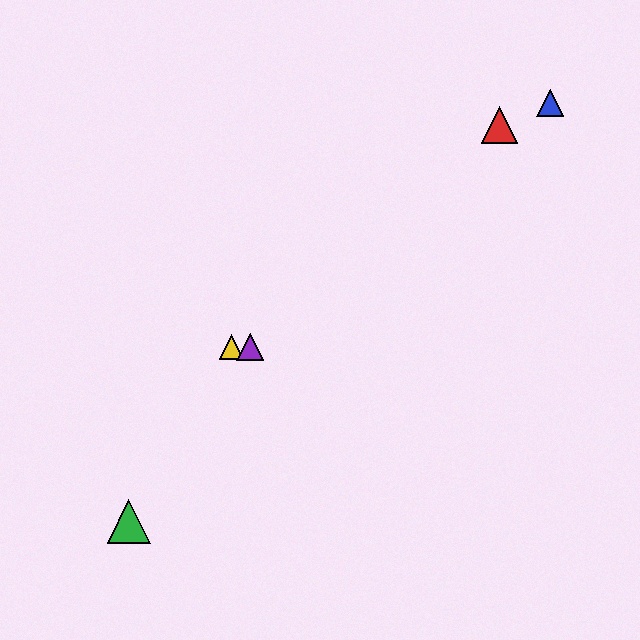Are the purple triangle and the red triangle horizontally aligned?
No, the purple triangle is at y≈347 and the red triangle is at y≈125.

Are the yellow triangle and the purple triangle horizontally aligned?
Yes, both are at y≈347.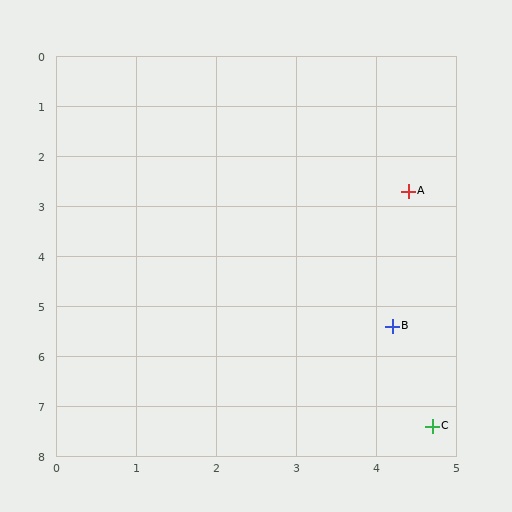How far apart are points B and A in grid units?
Points B and A are about 2.7 grid units apart.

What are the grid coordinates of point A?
Point A is at approximately (4.4, 2.7).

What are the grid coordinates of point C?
Point C is at approximately (4.7, 7.4).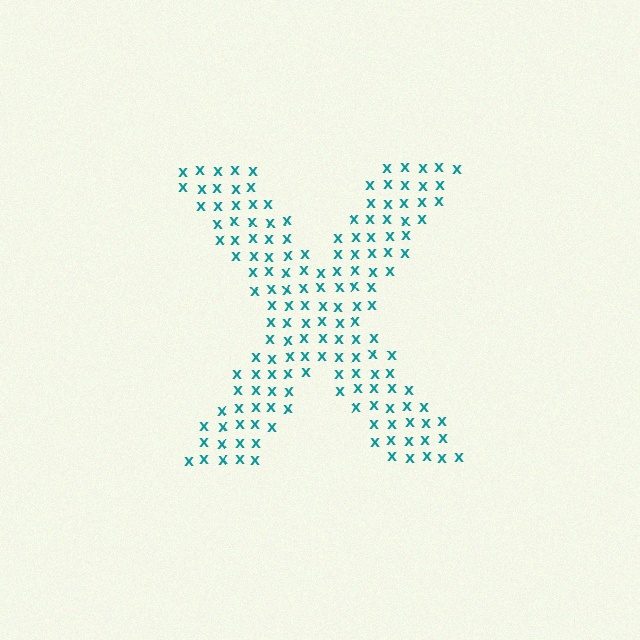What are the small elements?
The small elements are letter X's.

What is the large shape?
The large shape is the letter X.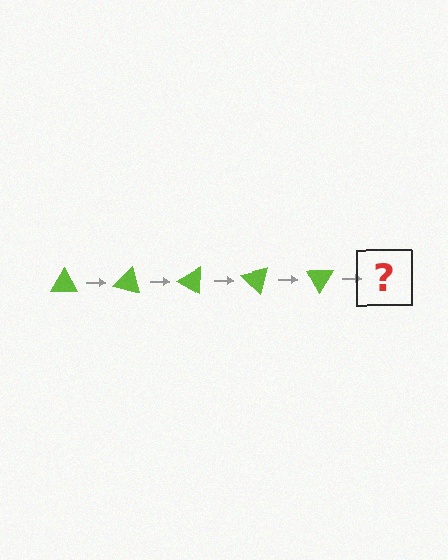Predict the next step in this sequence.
The next step is a lime triangle rotated 75 degrees.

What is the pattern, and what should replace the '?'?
The pattern is that the triangle rotates 15 degrees each step. The '?' should be a lime triangle rotated 75 degrees.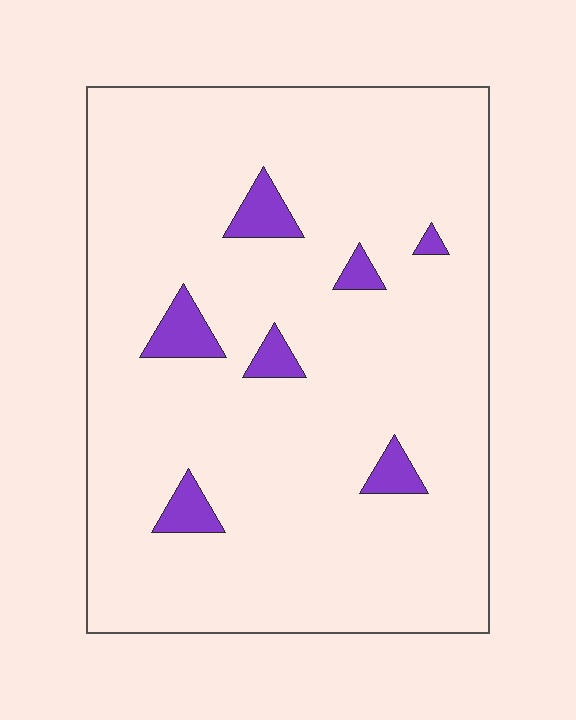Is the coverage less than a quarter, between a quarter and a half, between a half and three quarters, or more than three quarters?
Less than a quarter.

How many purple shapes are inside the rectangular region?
7.